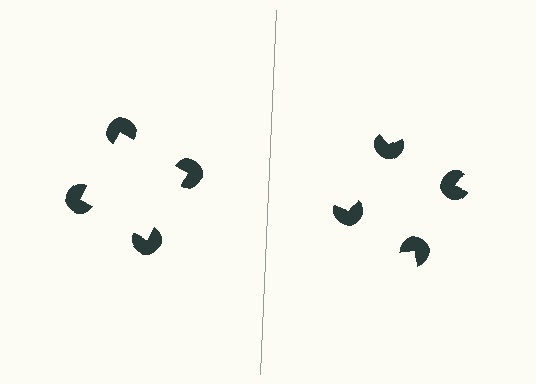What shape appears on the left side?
An illusory square.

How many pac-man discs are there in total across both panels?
8 — 4 on each side.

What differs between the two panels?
The pac-man discs are positioned identically on both sides; only the wedge orientations differ. On the left they align to a square; on the right they are misaligned.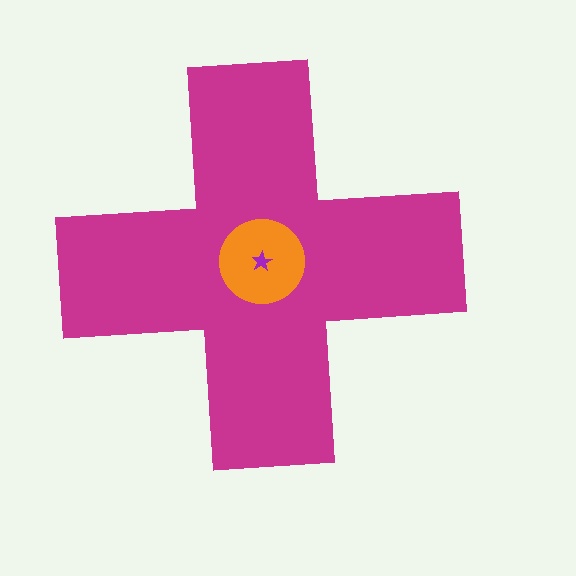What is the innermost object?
The purple star.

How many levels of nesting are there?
3.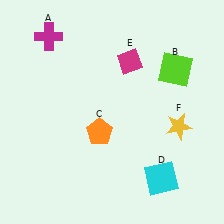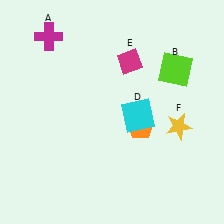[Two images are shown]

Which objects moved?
The objects that moved are: the orange pentagon (C), the cyan square (D).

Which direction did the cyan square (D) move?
The cyan square (D) moved up.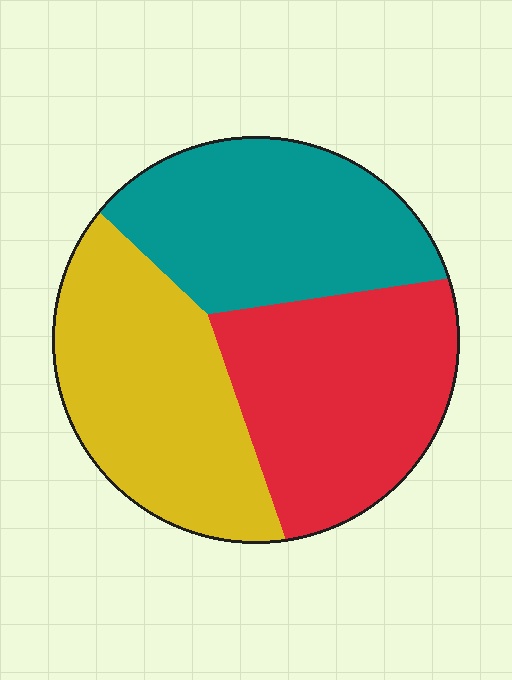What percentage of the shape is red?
Red covers about 35% of the shape.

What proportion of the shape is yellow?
Yellow takes up about one third (1/3) of the shape.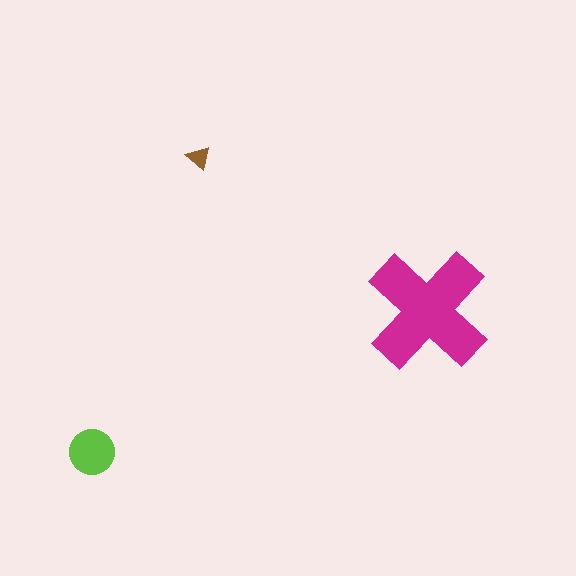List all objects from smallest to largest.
The brown triangle, the lime circle, the magenta cross.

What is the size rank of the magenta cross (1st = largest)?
1st.